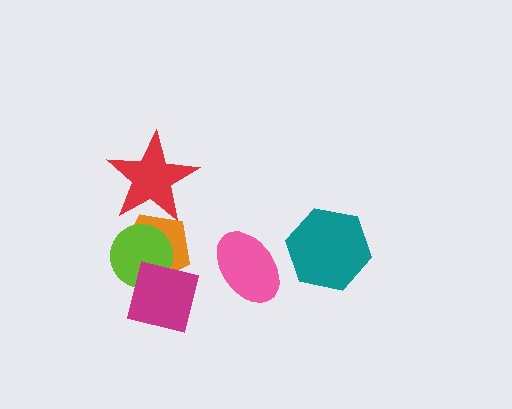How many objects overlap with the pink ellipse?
0 objects overlap with the pink ellipse.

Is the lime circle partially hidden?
Yes, it is partially covered by another shape.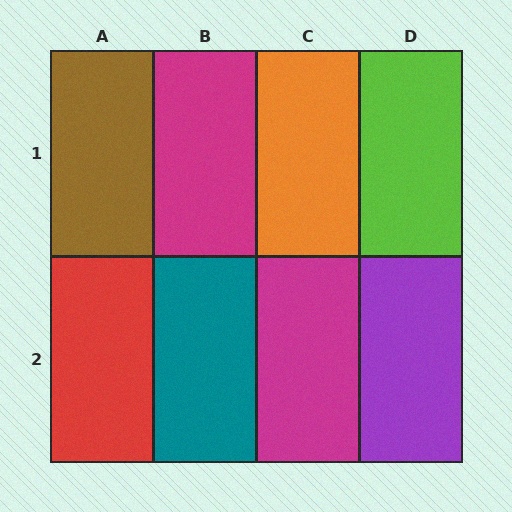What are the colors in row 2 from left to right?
Red, teal, magenta, purple.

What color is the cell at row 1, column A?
Brown.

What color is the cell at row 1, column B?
Magenta.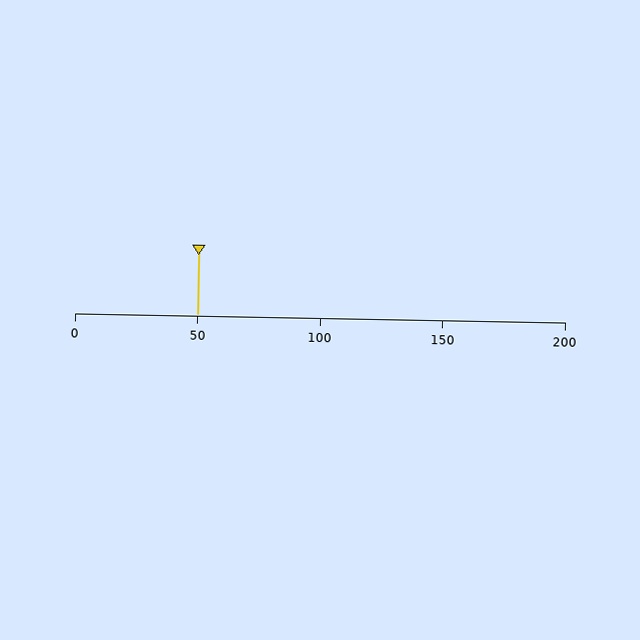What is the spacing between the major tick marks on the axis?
The major ticks are spaced 50 apart.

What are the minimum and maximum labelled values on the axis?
The axis runs from 0 to 200.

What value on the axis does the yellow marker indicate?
The marker indicates approximately 50.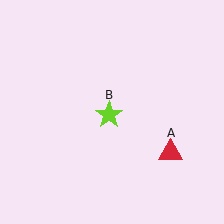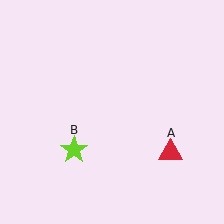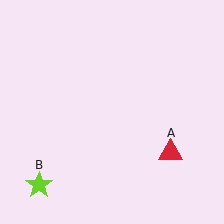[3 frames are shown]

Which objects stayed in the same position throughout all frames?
Red triangle (object A) remained stationary.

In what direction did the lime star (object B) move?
The lime star (object B) moved down and to the left.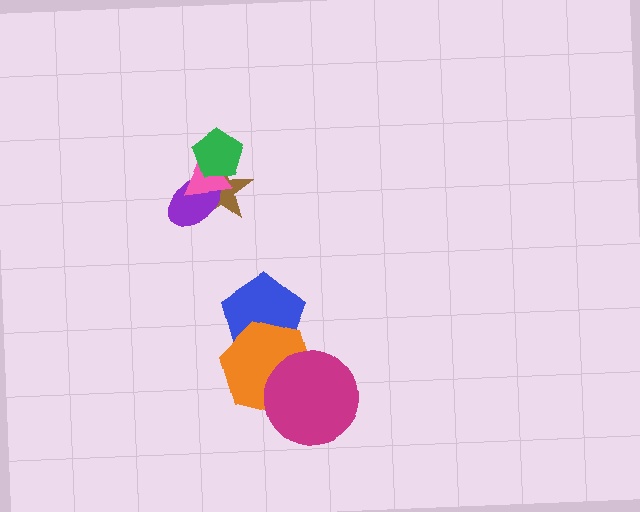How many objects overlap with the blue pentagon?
1 object overlaps with the blue pentagon.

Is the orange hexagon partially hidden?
Yes, it is partially covered by another shape.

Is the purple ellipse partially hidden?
Yes, it is partially covered by another shape.